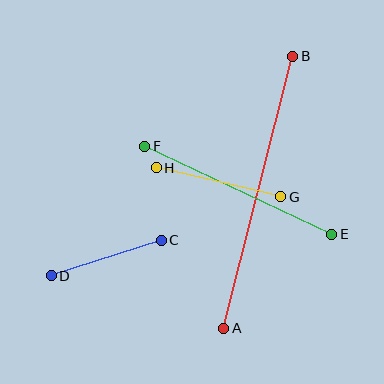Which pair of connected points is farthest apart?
Points A and B are farthest apart.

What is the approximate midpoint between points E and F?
The midpoint is at approximately (238, 190) pixels.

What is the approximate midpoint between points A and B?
The midpoint is at approximately (258, 192) pixels.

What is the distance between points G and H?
The distance is approximately 128 pixels.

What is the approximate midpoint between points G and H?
The midpoint is at approximately (219, 182) pixels.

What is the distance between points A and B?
The distance is approximately 280 pixels.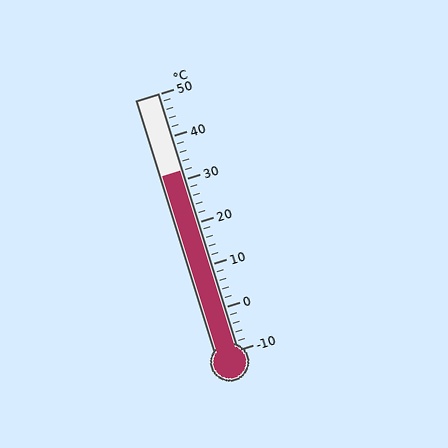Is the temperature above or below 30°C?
The temperature is above 30°C.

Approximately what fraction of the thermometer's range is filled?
The thermometer is filled to approximately 70% of its range.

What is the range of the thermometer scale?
The thermometer scale ranges from -10°C to 50°C.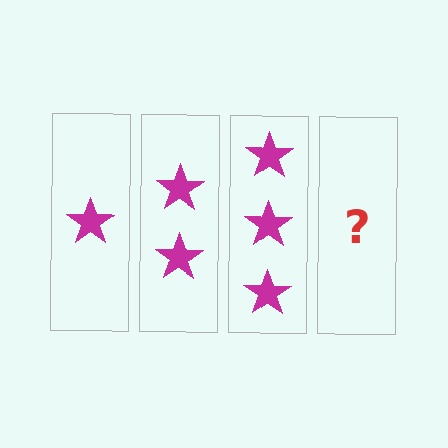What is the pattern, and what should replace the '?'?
The pattern is that each step adds one more star. The '?' should be 4 stars.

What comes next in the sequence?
The next element should be 4 stars.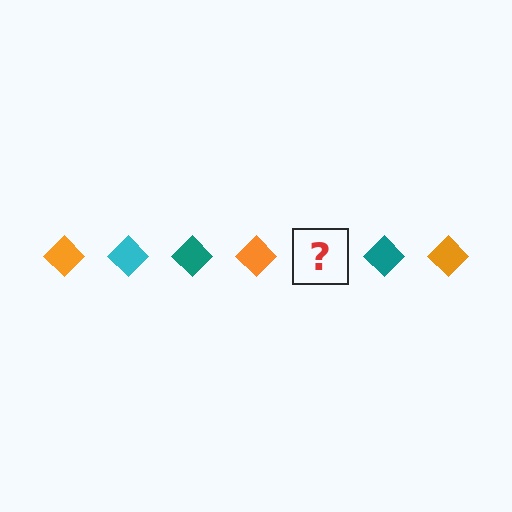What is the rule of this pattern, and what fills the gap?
The rule is that the pattern cycles through orange, cyan, teal diamonds. The gap should be filled with a cyan diamond.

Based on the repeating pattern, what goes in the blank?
The blank should be a cyan diamond.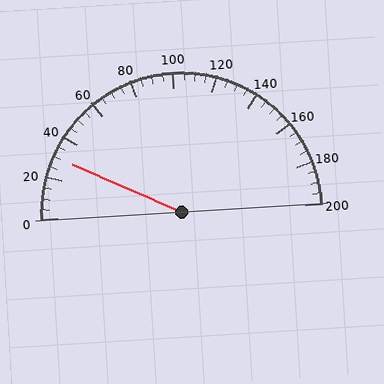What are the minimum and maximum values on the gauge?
The gauge ranges from 0 to 200.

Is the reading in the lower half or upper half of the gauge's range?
The reading is in the lower half of the range (0 to 200).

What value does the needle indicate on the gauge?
The needle indicates approximately 30.